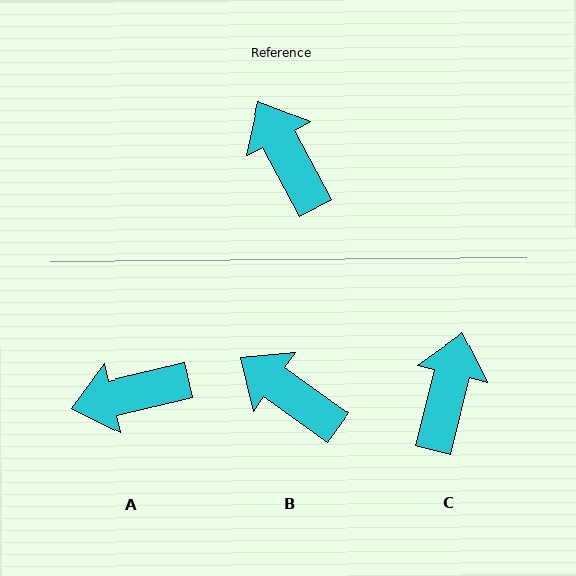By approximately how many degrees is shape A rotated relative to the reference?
Approximately 75 degrees counter-clockwise.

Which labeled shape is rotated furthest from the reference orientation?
A, about 75 degrees away.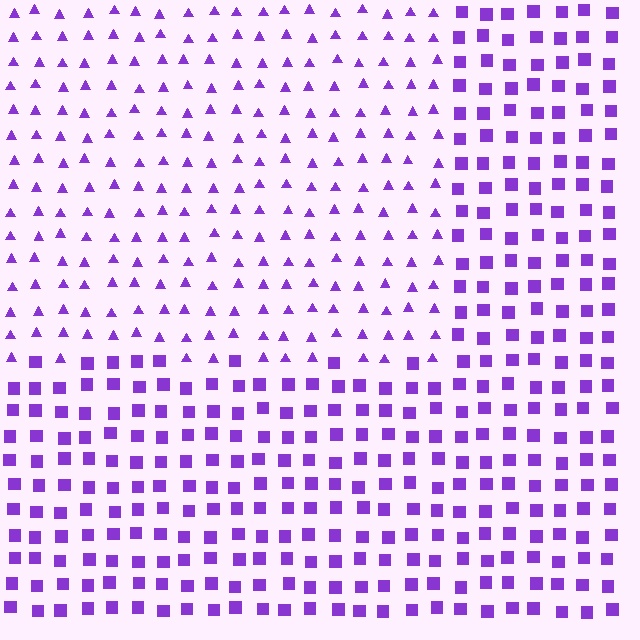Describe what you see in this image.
The image is filled with small purple elements arranged in a uniform grid. A rectangle-shaped region contains triangles, while the surrounding area contains squares. The boundary is defined purely by the change in element shape.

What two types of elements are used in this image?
The image uses triangles inside the rectangle region and squares outside it.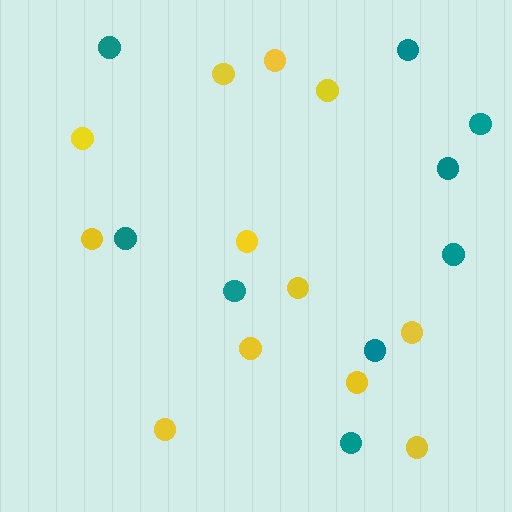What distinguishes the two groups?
There are 2 groups: one group of yellow circles (12) and one group of teal circles (9).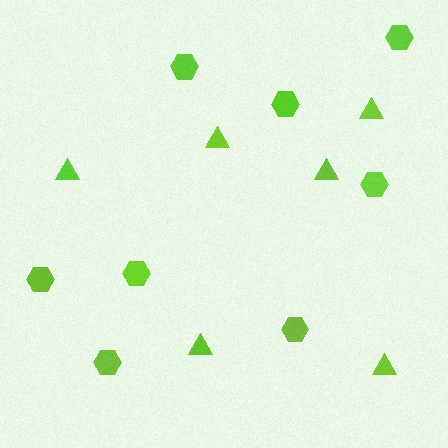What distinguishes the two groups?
There are 2 groups: one group of triangles (6) and one group of hexagons (8).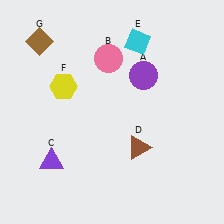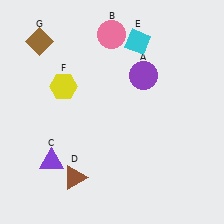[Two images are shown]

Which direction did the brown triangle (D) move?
The brown triangle (D) moved left.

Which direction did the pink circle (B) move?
The pink circle (B) moved up.